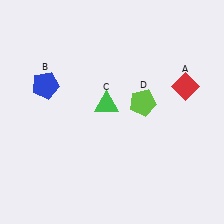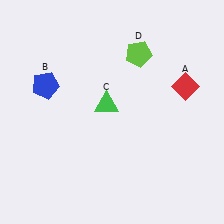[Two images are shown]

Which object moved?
The lime pentagon (D) moved up.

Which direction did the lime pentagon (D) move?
The lime pentagon (D) moved up.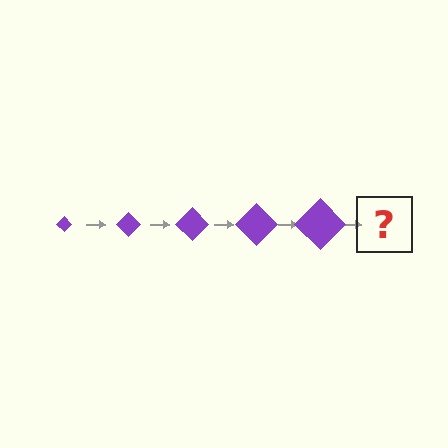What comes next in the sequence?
The next element should be a purple diamond, larger than the previous one.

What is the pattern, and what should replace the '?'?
The pattern is that the diamond gets progressively larger each step. The '?' should be a purple diamond, larger than the previous one.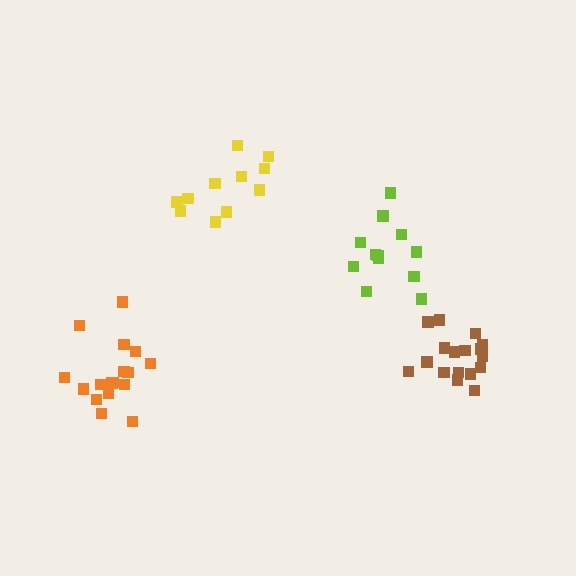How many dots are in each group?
Group 1: 17 dots, Group 2: 17 dots, Group 3: 12 dots, Group 4: 11 dots (57 total).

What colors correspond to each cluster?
The clusters are colored: orange, brown, lime, yellow.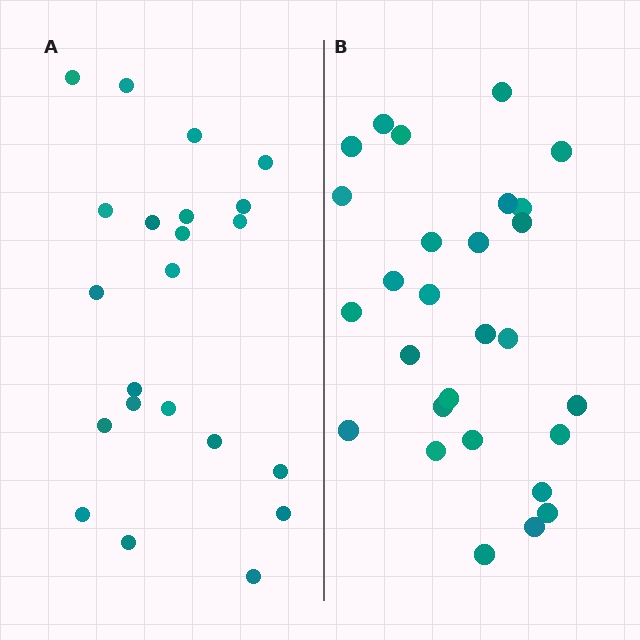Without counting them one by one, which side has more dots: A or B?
Region B (the right region) has more dots.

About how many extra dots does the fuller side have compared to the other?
Region B has about 6 more dots than region A.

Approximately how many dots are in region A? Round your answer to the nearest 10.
About 20 dots. (The exact count is 22, which rounds to 20.)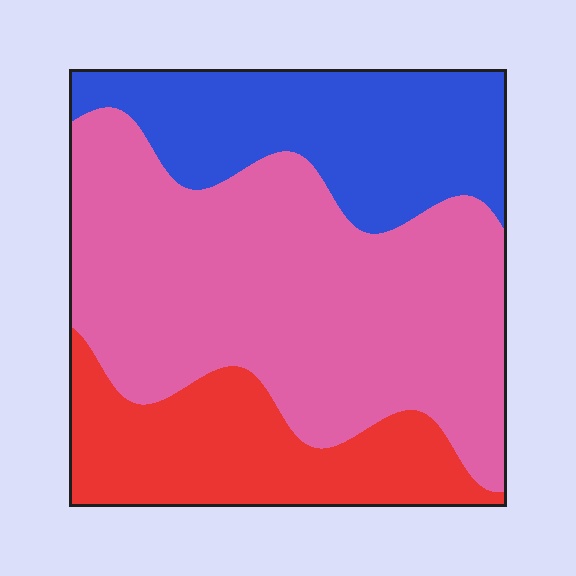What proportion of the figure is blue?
Blue takes up about one quarter (1/4) of the figure.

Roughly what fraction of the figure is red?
Red covers roughly 20% of the figure.